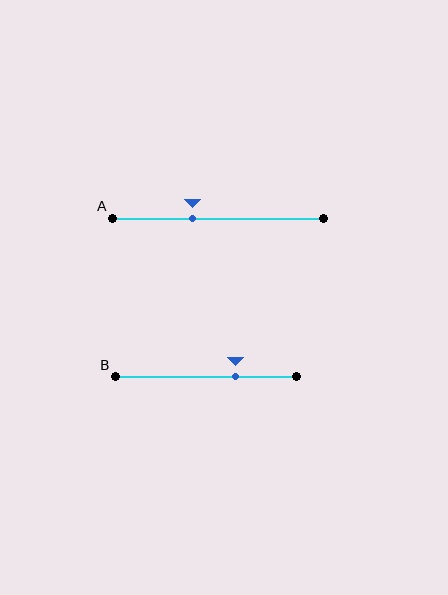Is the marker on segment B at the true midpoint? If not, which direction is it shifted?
No, the marker on segment B is shifted to the right by about 17% of the segment length.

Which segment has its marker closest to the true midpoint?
Segment A has its marker closest to the true midpoint.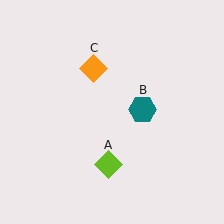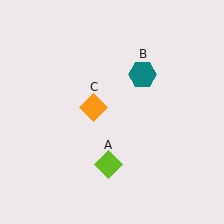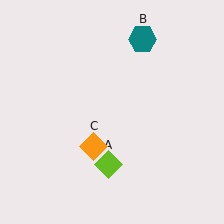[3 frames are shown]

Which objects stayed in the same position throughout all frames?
Lime diamond (object A) remained stationary.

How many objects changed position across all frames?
2 objects changed position: teal hexagon (object B), orange diamond (object C).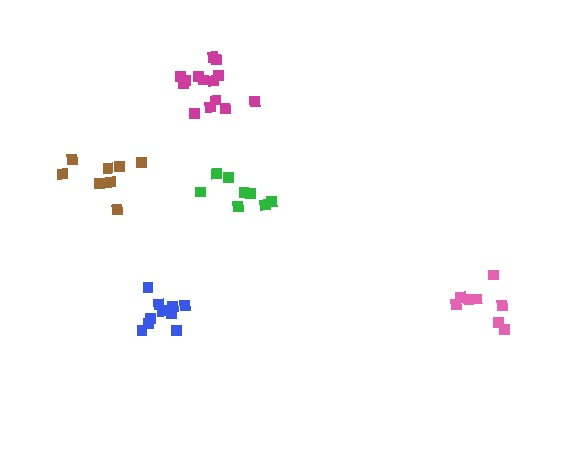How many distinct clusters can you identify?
There are 5 distinct clusters.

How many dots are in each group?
Group 1: 8 dots, Group 2: 8 dots, Group 3: 8 dots, Group 4: 10 dots, Group 5: 14 dots (48 total).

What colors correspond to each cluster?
The clusters are colored: pink, brown, green, blue, magenta.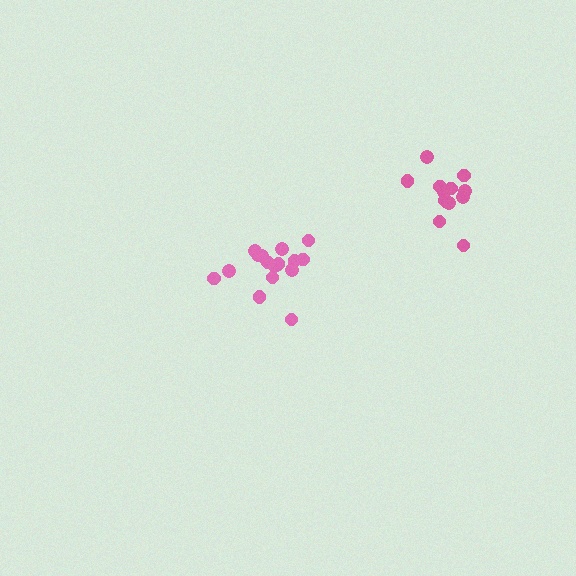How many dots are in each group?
Group 1: 16 dots, Group 2: 13 dots (29 total).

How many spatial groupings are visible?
There are 2 spatial groupings.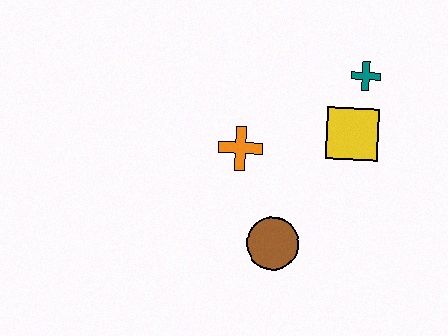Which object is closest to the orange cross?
The brown circle is closest to the orange cross.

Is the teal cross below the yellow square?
No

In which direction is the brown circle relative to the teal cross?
The brown circle is below the teal cross.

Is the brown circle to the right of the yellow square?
No